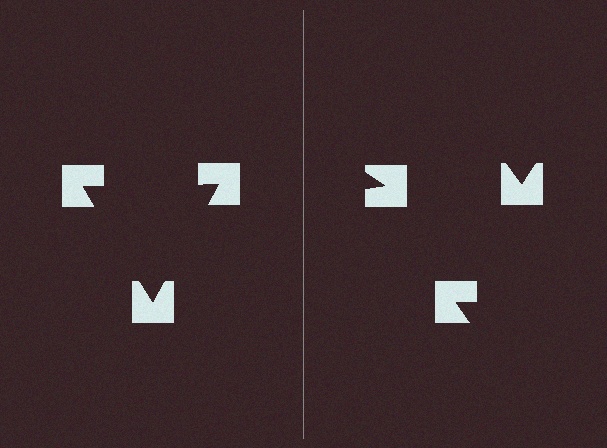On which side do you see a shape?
An illusory triangle appears on the left side. On the right side the wedge cuts are rotated, so no coherent shape forms.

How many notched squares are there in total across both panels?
6 — 3 on each side.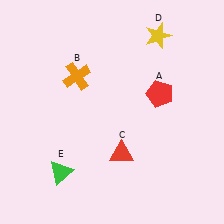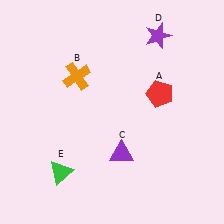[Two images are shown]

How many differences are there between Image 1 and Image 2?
There are 2 differences between the two images.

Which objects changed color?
C changed from red to purple. D changed from yellow to purple.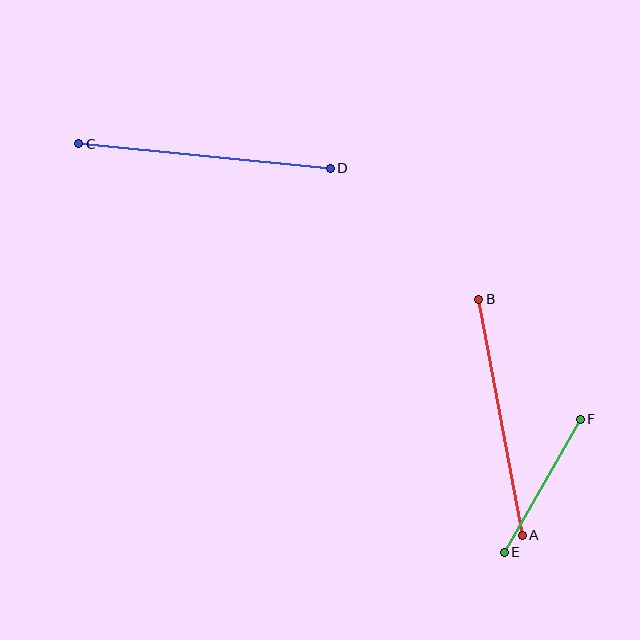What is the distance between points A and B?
The distance is approximately 240 pixels.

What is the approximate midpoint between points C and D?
The midpoint is at approximately (205, 156) pixels.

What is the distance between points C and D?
The distance is approximately 253 pixels.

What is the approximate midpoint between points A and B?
The midpoint is at approximately (501, 417) pixels.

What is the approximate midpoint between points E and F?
The midpoint is at approximately (542, 486) pixels.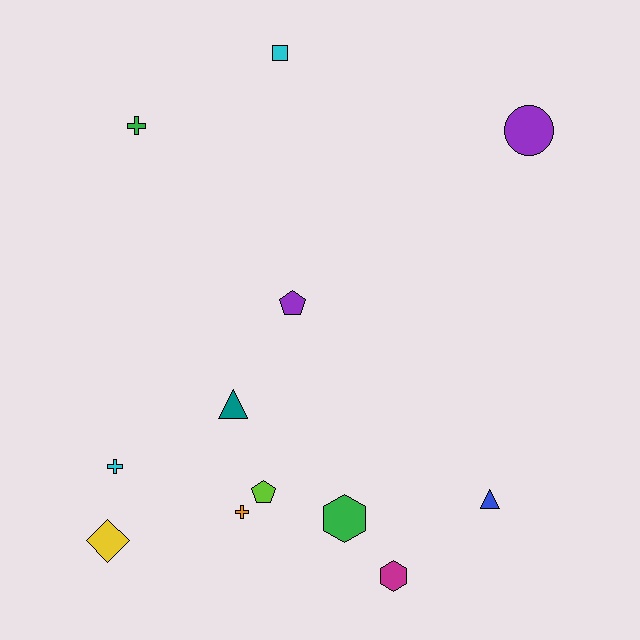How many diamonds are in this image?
There is 1 diamond.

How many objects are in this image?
There are 12 objects.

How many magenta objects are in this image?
There is 1 magenta object.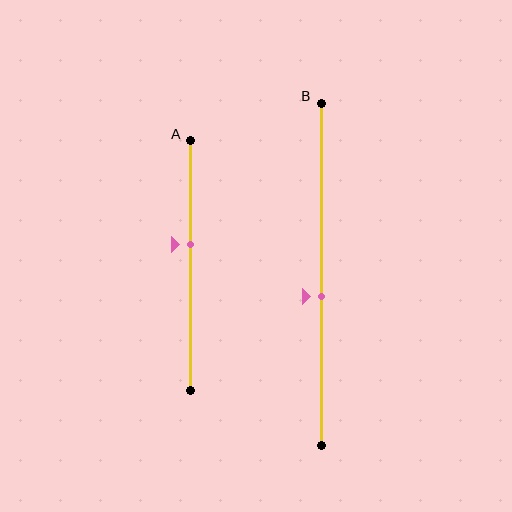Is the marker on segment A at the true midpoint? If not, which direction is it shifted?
No, the marker on segment A is shifted upward by about 8% of the segment length.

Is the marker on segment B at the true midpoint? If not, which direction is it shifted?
No, the marker on segment B is shifted downward by about 6% of the segment length.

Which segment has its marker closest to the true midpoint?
Segment B has its marker closest to the true midpoint.